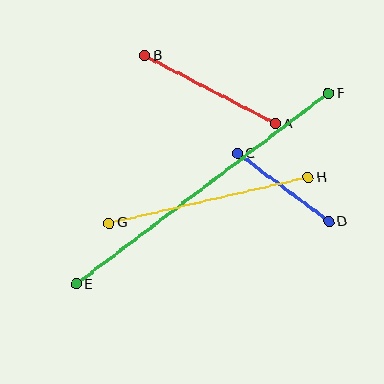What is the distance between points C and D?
The distance is approximately 114 pixels.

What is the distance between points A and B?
The distance is approximately 147 pixels.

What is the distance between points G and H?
The distance is approximately 204 pixels.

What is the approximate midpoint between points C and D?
The midpoint is at approximately (283, 188) pixels.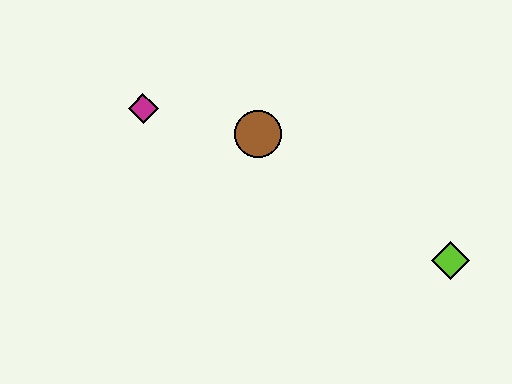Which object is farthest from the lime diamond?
The magenta diamond is farthest from the lime diamond.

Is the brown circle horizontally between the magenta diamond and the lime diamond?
Yes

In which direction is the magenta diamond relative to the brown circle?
The magenta diamond is to the left of the brown circle.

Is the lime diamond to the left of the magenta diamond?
No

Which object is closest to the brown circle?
The magenta diamond is closest to the brown circle.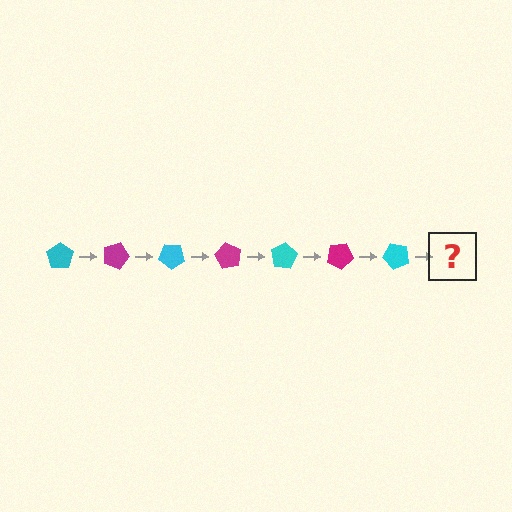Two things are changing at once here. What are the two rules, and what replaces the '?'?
The two rules are that it rotates 20 degrees each step and the color cycles through cyan and magenta. The '?' should be a magenta pentagon, rotated 140 degrees from the start.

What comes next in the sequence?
The next element should be a magenta pentagon, rotated 140 degrees from the start.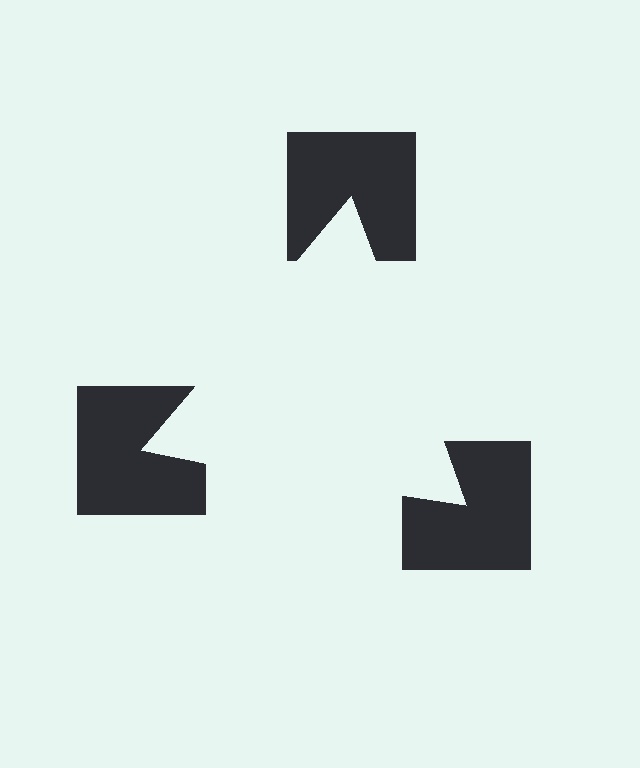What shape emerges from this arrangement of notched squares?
An illusory triangle — its edges are inferred from the aligned wedge cuts in the notched squares, not physically drawn.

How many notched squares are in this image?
There are 3 — one at each vertex of the illusory triangle.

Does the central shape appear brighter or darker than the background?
It typically appears slightly brighter than the background, even though no actual brightness change is drawn.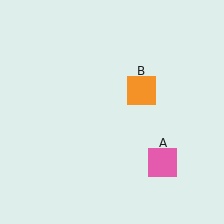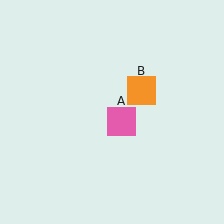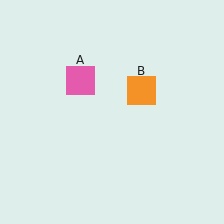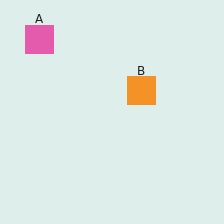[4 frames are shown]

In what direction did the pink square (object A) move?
The pink square (object A) moved up and to the left.